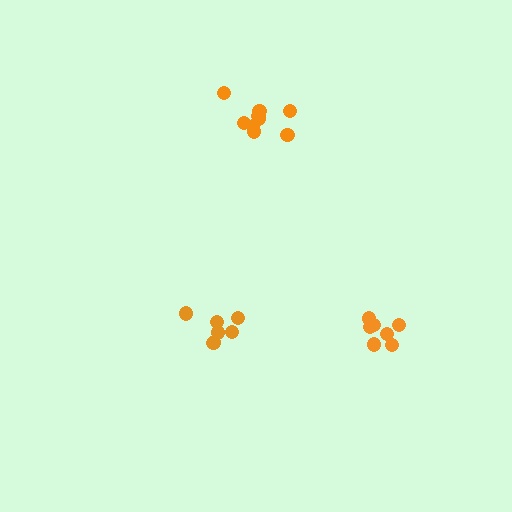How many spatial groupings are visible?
There are 3 spatial groupings.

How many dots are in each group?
Group 1: 7 dots, Group 2: 7 dots, Group 3: 9 dots (23 total).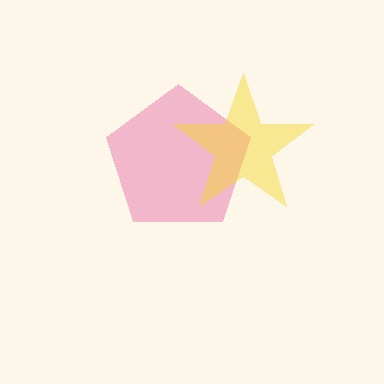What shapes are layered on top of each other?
The layered shapes are: a pink pentagon, a yellow star.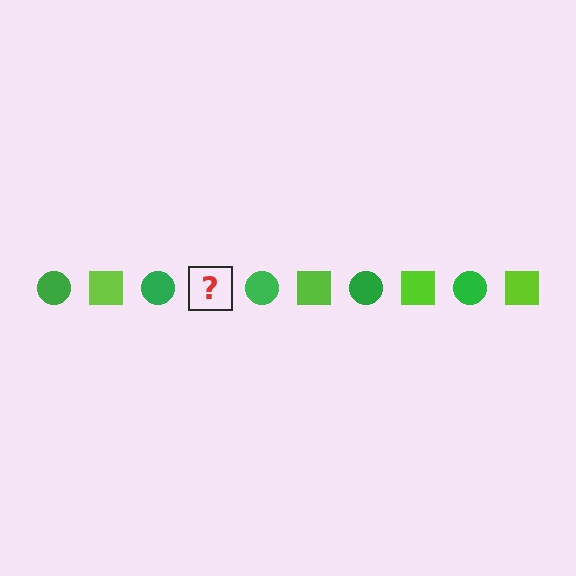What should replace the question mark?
The question mark should be replaced with a lime square.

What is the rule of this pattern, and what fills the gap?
The rule is that the pattern alternates between green circle and lime square. The gap should be filled with a lime square.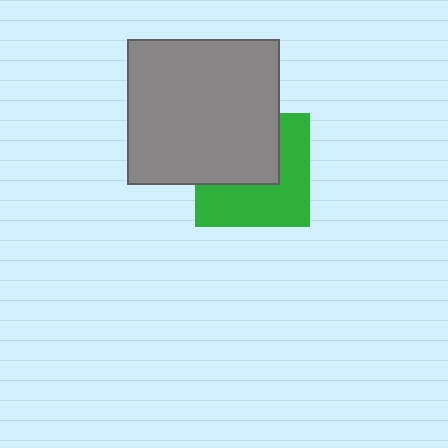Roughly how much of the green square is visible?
About half of it is visible (roughly 53%).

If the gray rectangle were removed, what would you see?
You would see the complete green square.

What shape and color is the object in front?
The object in front is a gray rectangle.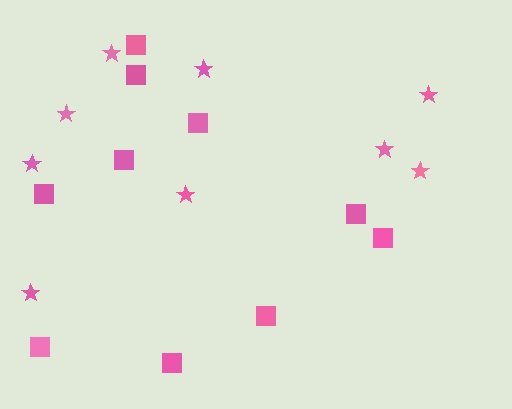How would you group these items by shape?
There are 2 groups: one group of stars (9) and one group of squares (10).